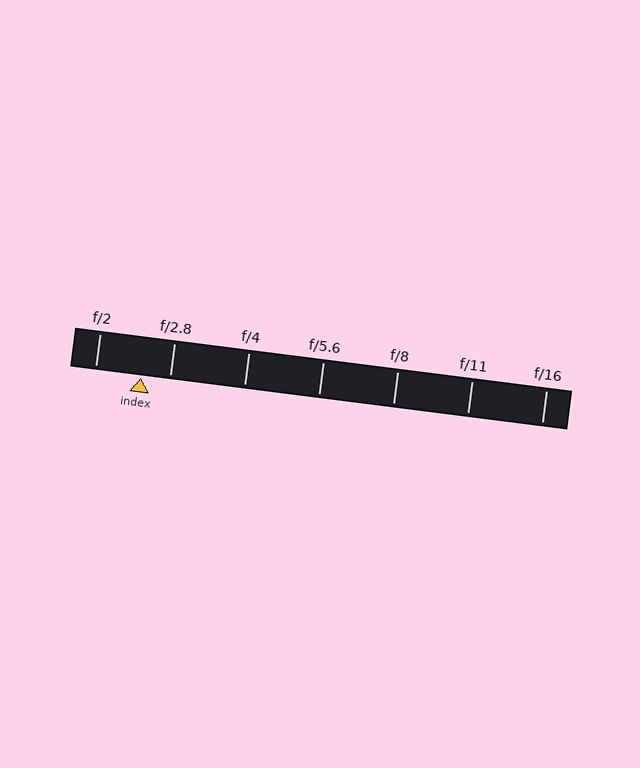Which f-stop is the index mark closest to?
The index mark is closest to f/2.8.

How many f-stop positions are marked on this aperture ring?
There are 7 f-stop positions marked.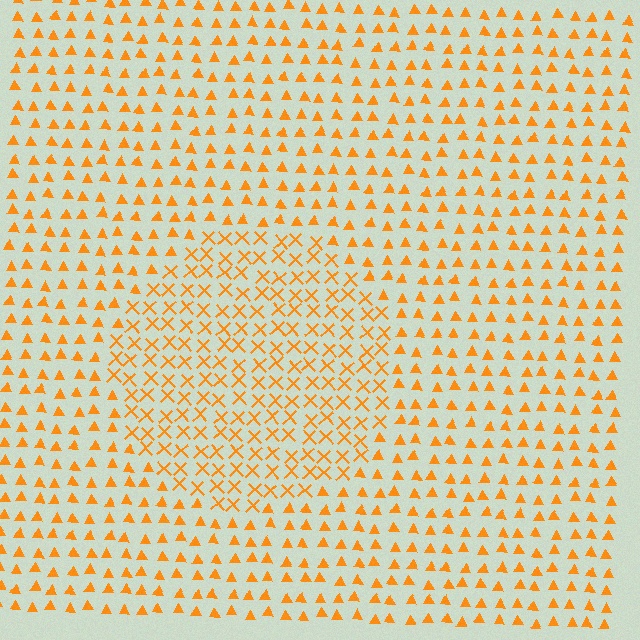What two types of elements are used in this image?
The image uses X marks inside the circle region and triangles outside it.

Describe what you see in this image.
The image is filled with small orange elements arranged in a uniform grid. A circle-shaped region contains X marks, while the surrounding area contains triangles. The boundary is defined purely by the change in element shape.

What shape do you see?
I see a circle.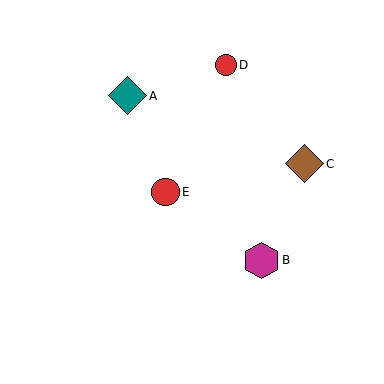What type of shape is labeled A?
Shape A is a teal diamond.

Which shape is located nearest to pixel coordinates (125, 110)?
The teal diamond (labeled A) at (127, 96) is nearest to that location.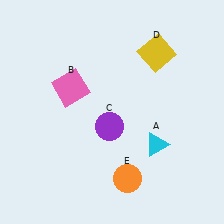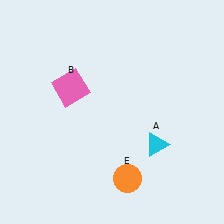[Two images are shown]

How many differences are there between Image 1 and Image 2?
There are 2 differences between the two images.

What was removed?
The purple circle (C), the yellow square (D) were removed in Image 2.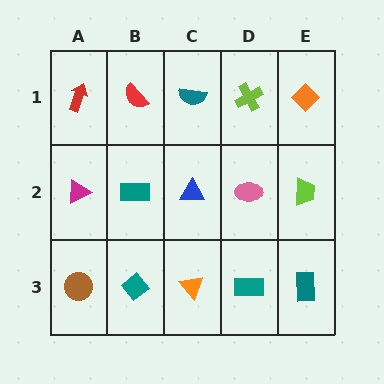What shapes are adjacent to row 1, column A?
A magenta triangle (row 2, column A), a red semicircle (row 1, column B).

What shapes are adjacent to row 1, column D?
A pink ellipse (row 2, column D), a teal semicircle (row 1, column C), an orange diamond (row 1, column E).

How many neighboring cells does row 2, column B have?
4.